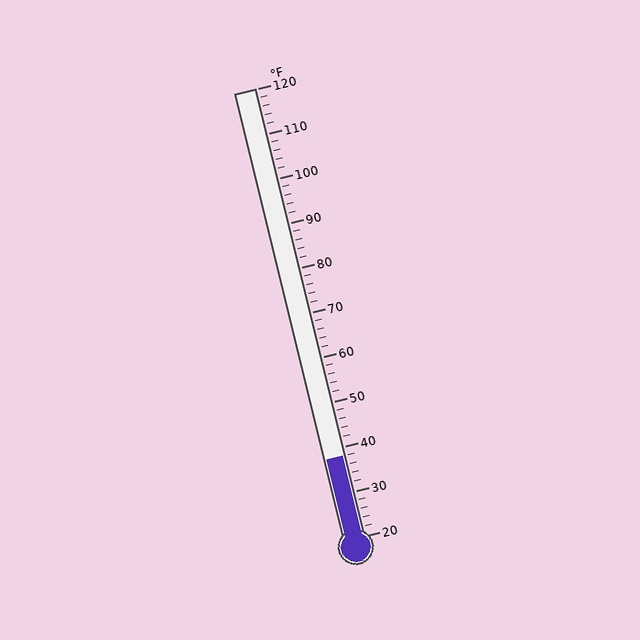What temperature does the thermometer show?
The thermometer shows approximately 38°F.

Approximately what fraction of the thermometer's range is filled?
The thermometer is filled to approximately 20% of its range.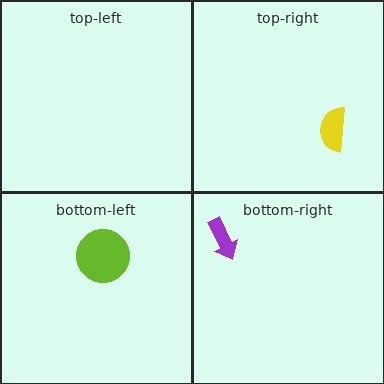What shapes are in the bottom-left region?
The lime circle.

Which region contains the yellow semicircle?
The top-right region.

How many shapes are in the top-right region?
1.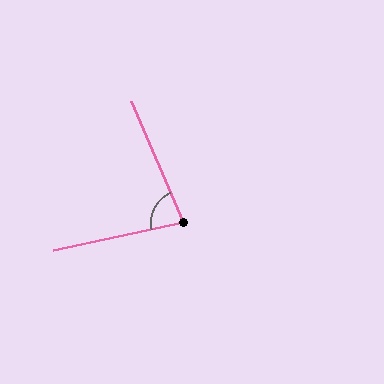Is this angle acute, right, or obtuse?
It is acute.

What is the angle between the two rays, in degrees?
Approximately 78 degrees.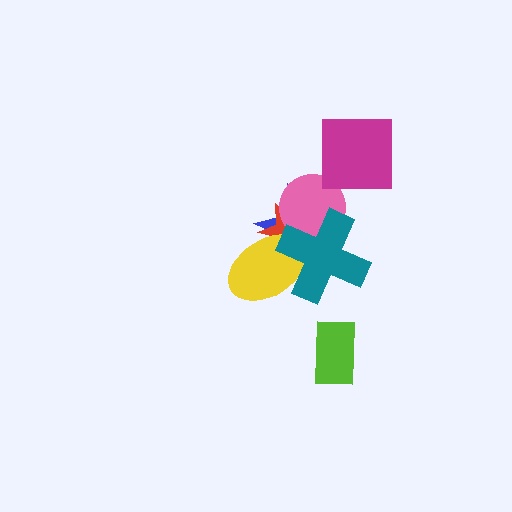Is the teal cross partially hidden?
No, no other shape covers it.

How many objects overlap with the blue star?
4 objects overlap with the blue star.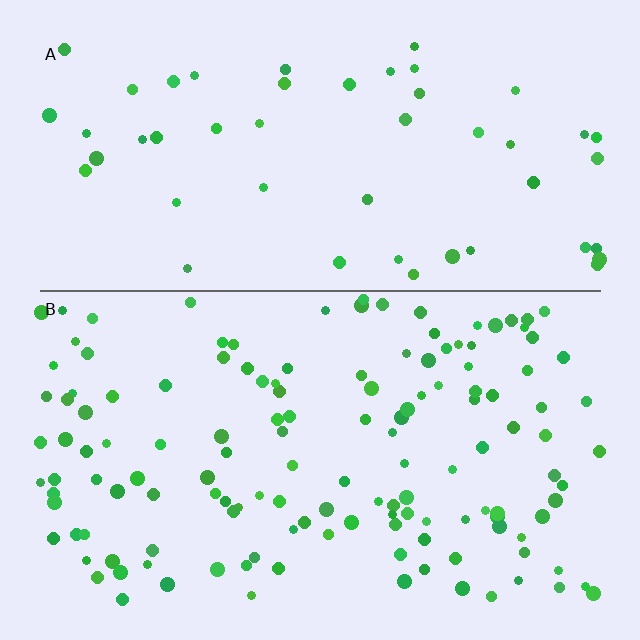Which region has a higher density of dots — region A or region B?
B (the bottom).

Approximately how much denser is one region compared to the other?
Approximately 2.8× — region B over region A.